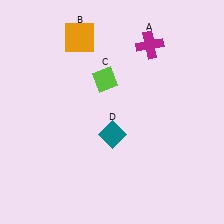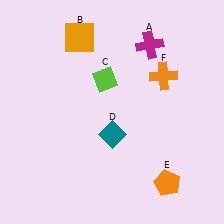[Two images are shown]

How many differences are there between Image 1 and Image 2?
There are 2 differences between the two images.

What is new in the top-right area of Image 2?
An orange cross (F) was added in the top-right area of Image 2.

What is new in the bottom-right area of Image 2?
An orange pentagon (E) was added in the bottom-right area of Image 2.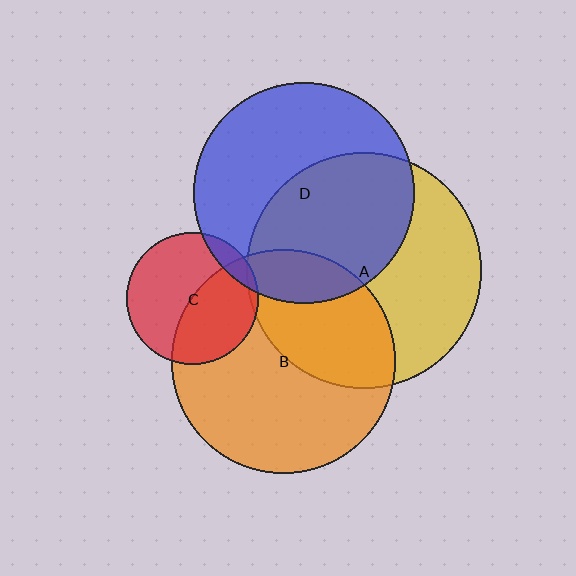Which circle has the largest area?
Circle A (yellow).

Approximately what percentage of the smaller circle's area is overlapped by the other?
Approximately 45%.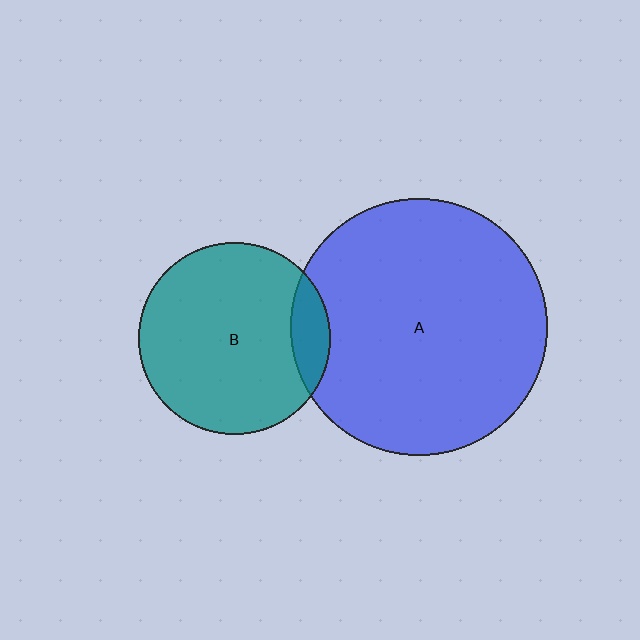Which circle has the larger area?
Circle A (blue).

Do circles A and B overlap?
Yes.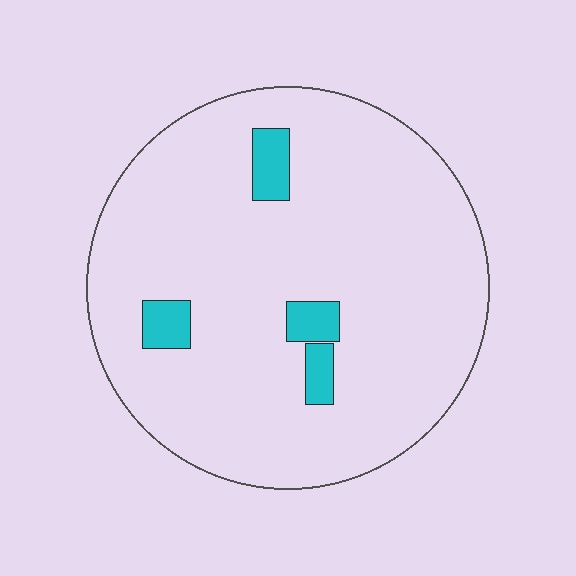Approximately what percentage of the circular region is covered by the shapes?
Approximately 5%.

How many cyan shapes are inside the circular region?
4.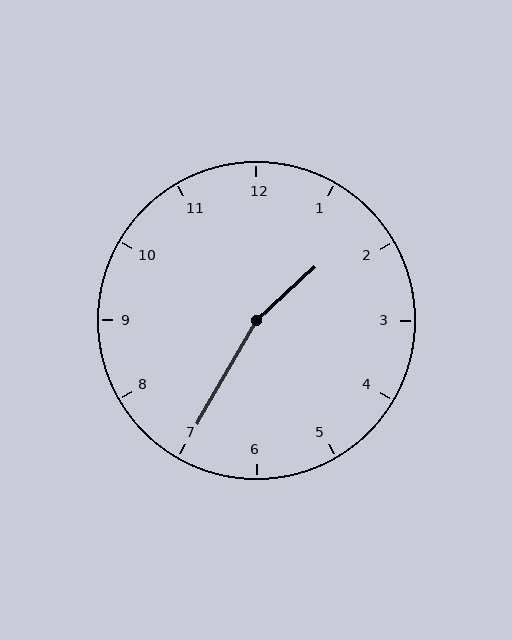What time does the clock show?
1:35.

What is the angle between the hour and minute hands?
Approximately 162 degrees.